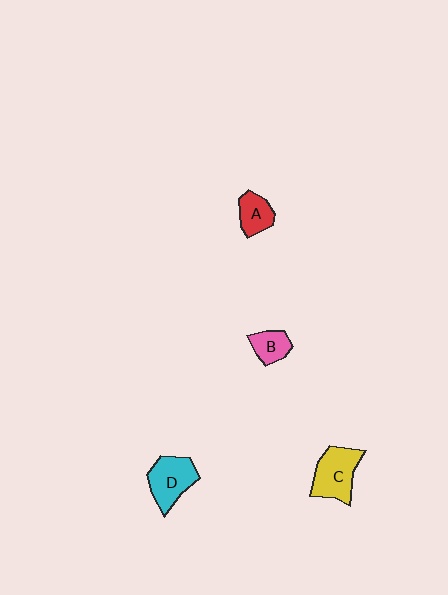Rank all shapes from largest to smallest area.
From largest to smallest: C (yellow), D (cyan), A (red), B (pink).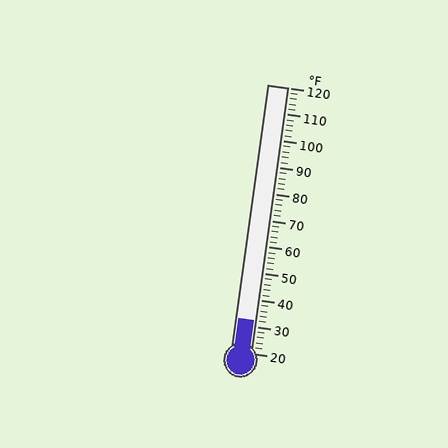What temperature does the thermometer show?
The thermometer shows approximately 32°F.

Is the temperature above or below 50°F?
The temperature is below 50°F.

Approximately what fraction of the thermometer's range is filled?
The thermometer is filled to approximately 10% of its range.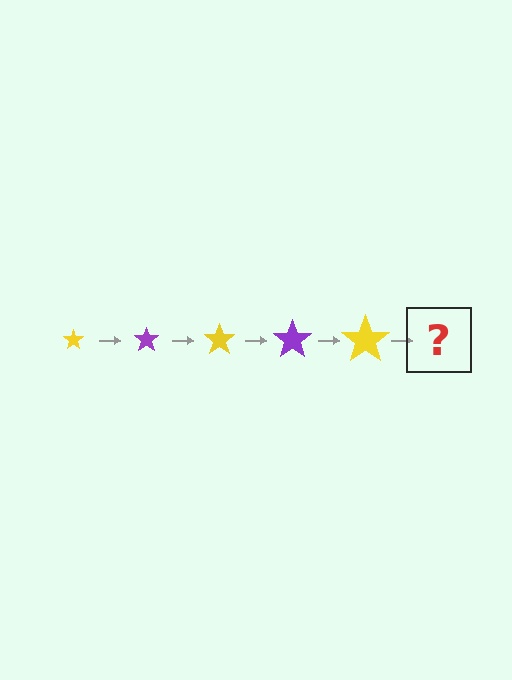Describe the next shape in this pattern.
It should be a purple star, larger than the previous one.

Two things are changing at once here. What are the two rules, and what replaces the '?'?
The two rules are that the star grows larger each step and the color cycles through yellow and purple. The '?' should be a purple star, larger than the previous one.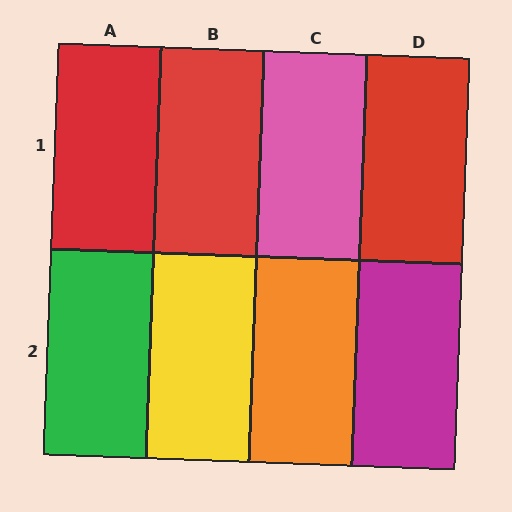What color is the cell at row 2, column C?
Orange.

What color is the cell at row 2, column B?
Yellow.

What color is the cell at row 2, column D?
Magenta.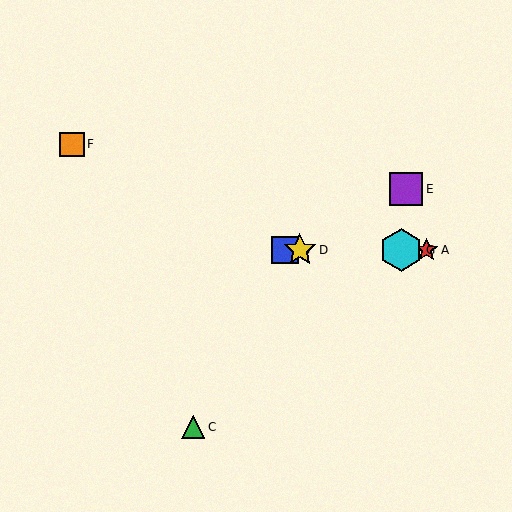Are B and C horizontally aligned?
No, B is at y≈250 and C is at y≈427.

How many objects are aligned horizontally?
4 objects (A, B, D, G) are aligned horizontally.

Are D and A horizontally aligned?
Yes, both are at y≈250.